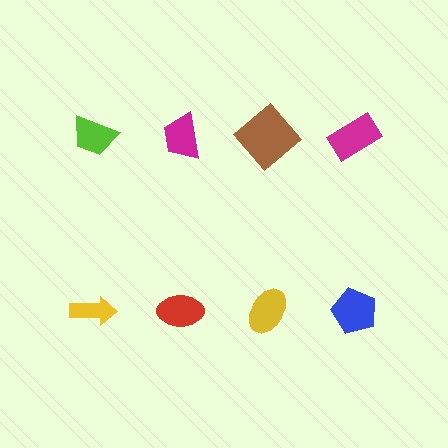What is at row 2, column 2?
A red ellipse.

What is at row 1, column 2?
A magenta trapezoid.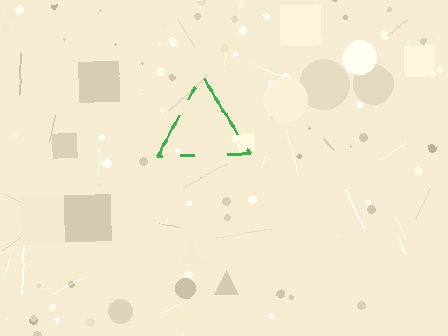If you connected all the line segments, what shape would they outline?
They would outline a triangle.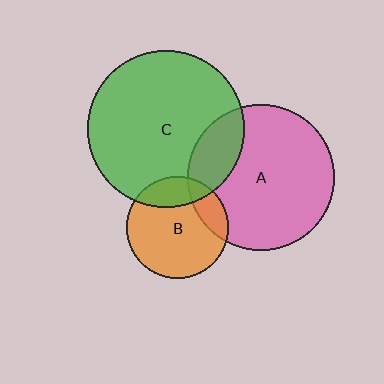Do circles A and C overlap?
Yes.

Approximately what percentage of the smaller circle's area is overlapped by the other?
Approximately 20%.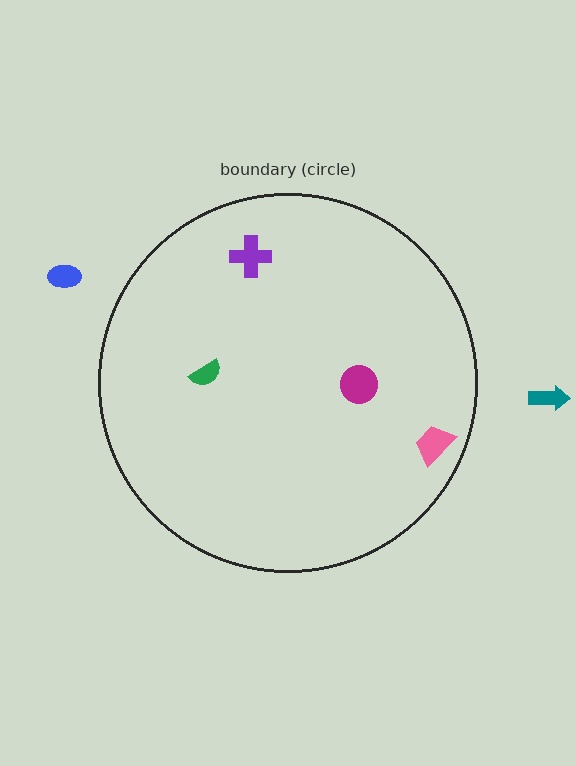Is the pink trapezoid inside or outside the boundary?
Inside.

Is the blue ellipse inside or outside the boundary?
Outside.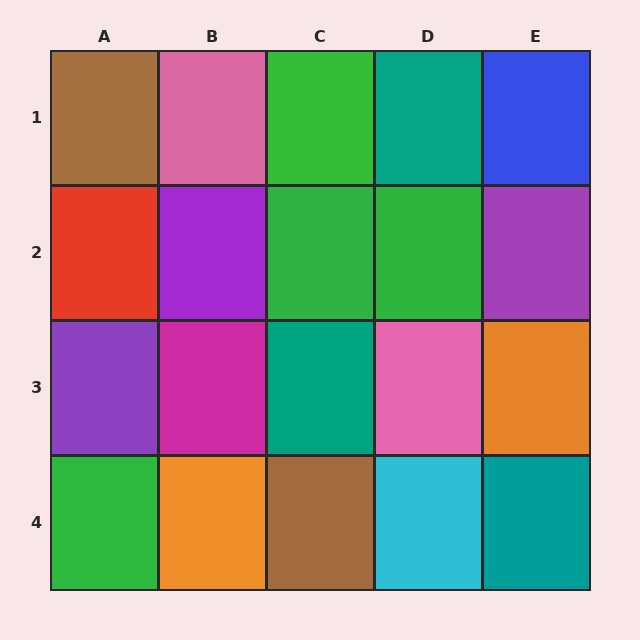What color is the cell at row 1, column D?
Teal.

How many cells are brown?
2 cells are brown.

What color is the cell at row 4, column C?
Brown.